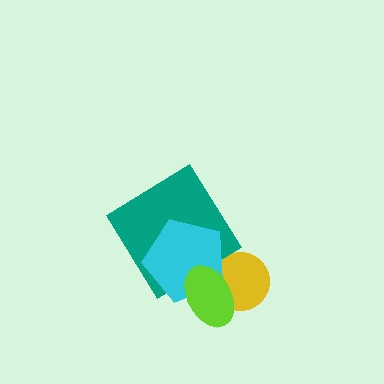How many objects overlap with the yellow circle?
2 objects overlap with the yellow circle.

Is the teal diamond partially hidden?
Yes, it is partially covered by another shape.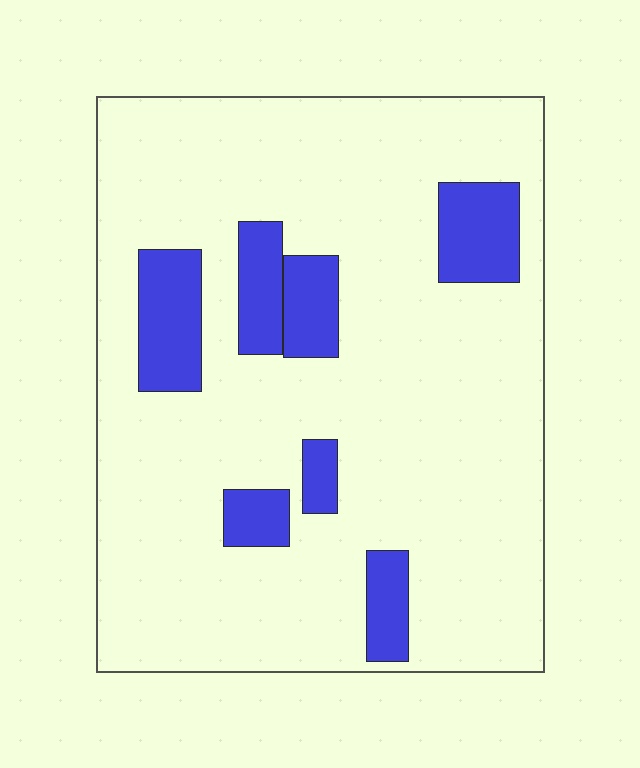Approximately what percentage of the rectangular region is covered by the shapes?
Approximately 15%.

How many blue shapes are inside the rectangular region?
7.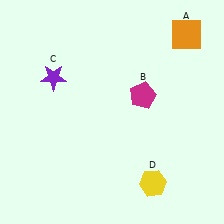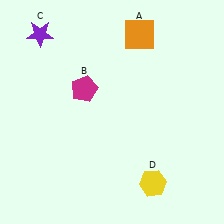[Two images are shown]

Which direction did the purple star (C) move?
The purple star (C) moved up.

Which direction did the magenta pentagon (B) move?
The magenta pentagon (B) moved left.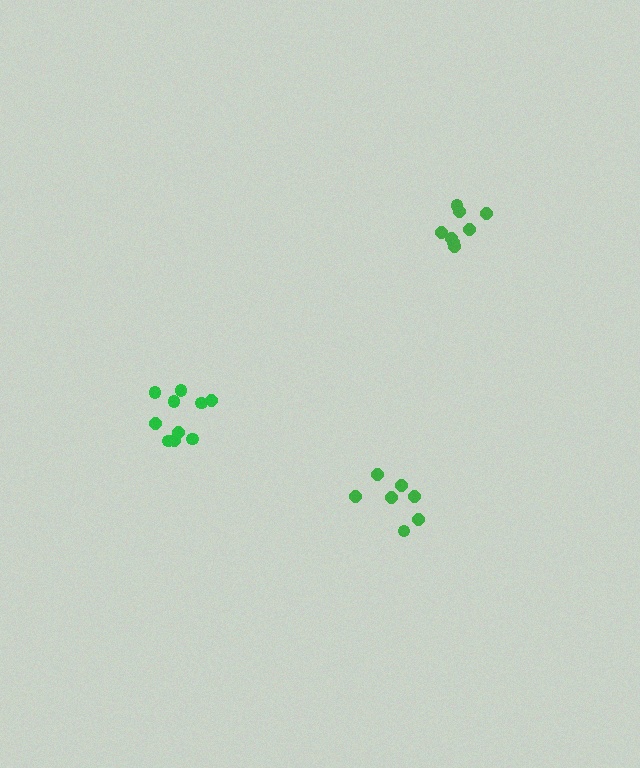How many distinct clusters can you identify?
There are 3 distinct clusters.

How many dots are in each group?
Group 1: 7 dots, Group 2: 10 dots, Group 3: 8 dots (25 total).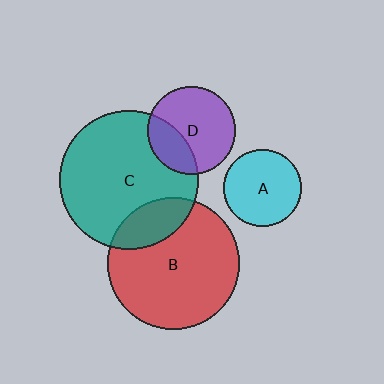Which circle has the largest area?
Circle C (teal).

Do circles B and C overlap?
Yes.